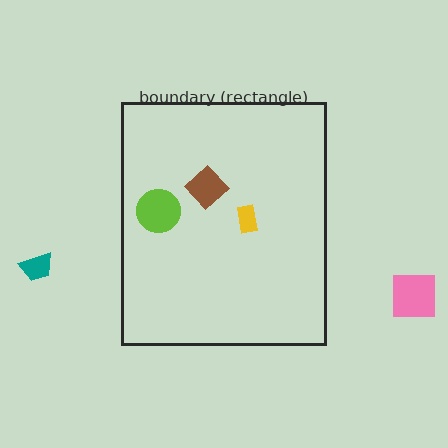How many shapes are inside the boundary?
3 inside, 2 outside.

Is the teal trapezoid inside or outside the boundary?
Outside.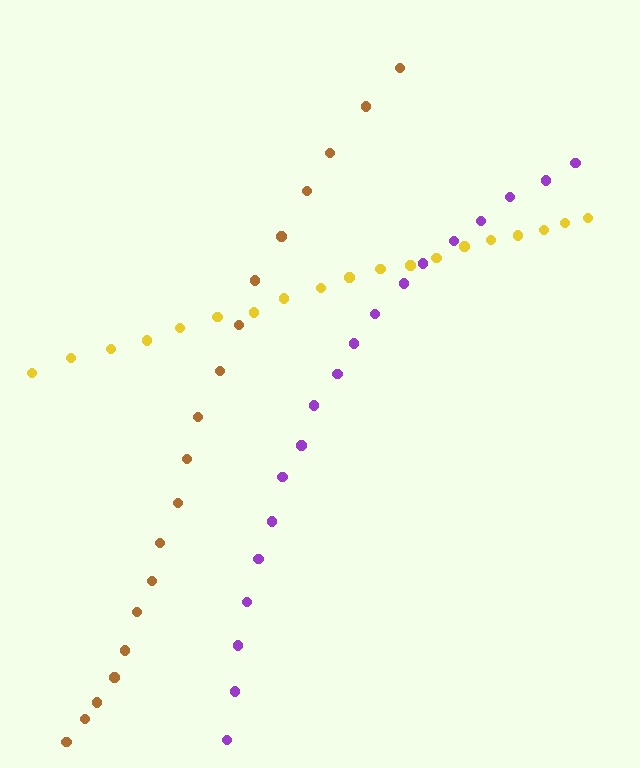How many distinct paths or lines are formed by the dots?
There are 3 distinct paths.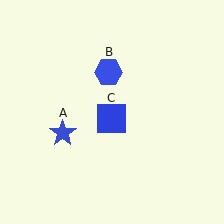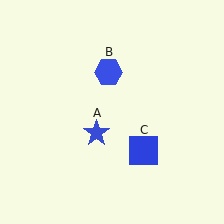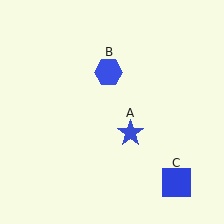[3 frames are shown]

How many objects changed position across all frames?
2 objects changed position: blue star (object A), blue square (object C).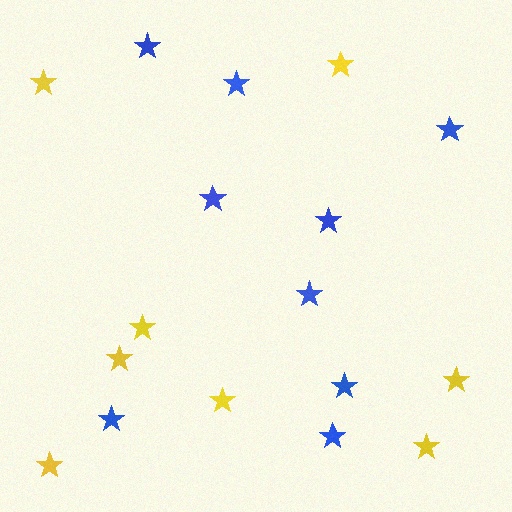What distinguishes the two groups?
There are 2 groups: one group of blue stars (9) and one group of yellow stars (8).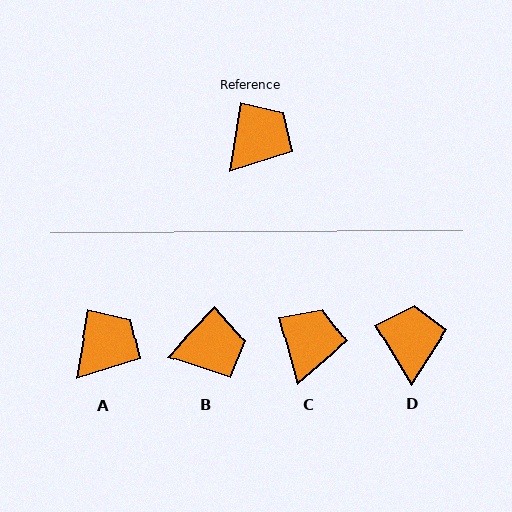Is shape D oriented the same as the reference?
No, it is off by about 40 degrees.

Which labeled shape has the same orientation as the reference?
A.